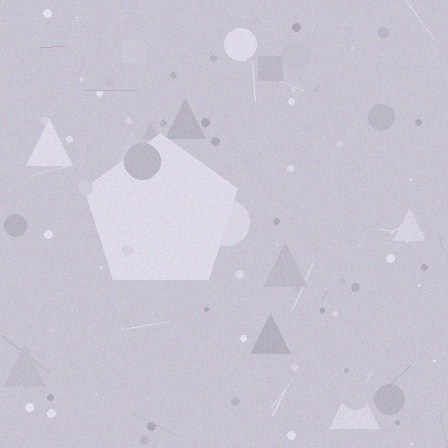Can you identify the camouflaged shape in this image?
The camouflaged shape is a pentagon.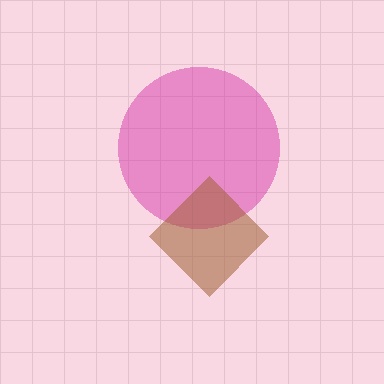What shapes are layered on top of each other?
The layered shapes are: a magenta circle, a brown diamond.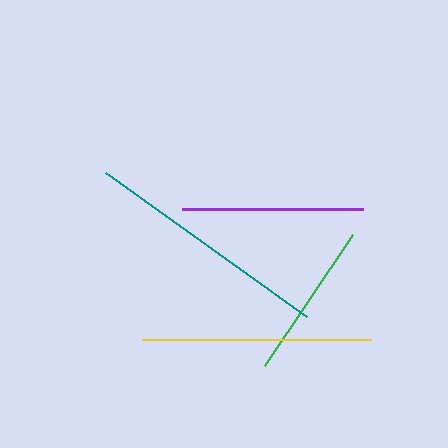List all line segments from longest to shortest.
From longest to shortest: teal, yellow, purple, green.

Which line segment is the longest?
The teal line is the longest at approximately 248 pixels.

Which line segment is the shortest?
The green line is the shortest at approximately 158 pixels.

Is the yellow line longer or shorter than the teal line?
The teal line is longer than the yellow line.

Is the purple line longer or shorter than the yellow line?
The yellow line is longer than the purple line.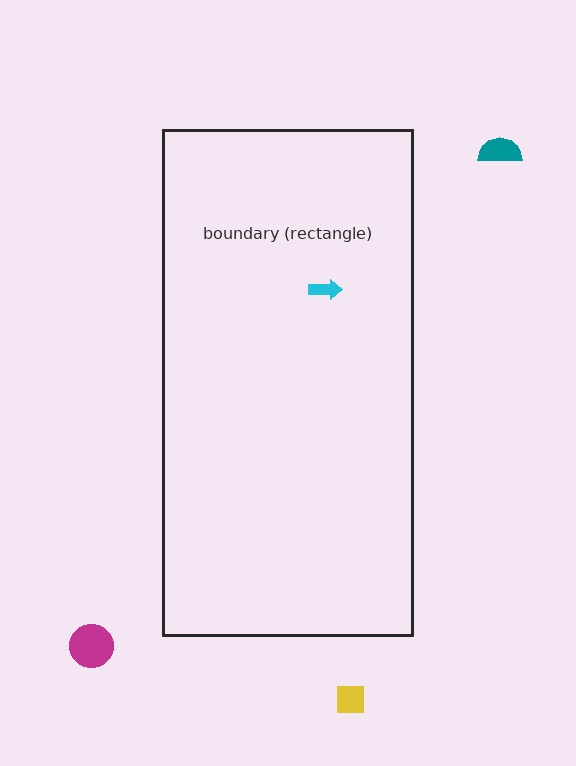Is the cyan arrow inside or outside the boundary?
Inside.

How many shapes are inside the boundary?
1 inside, 3 outside.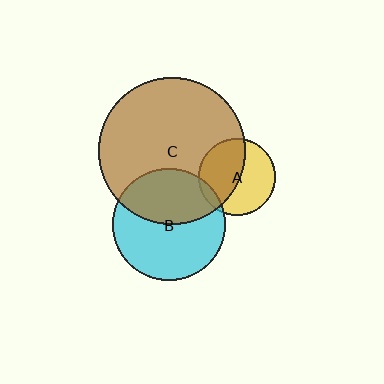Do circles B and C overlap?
Yes.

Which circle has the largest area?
Circle C (brown).